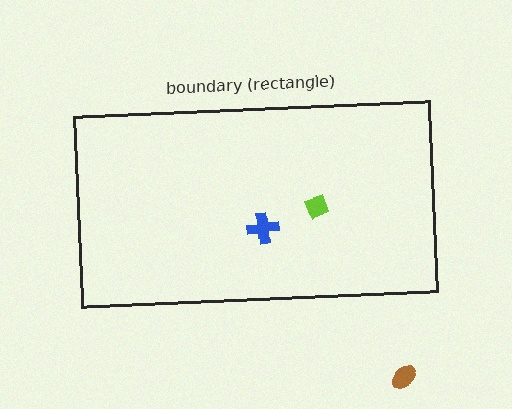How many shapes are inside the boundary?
2 inside, 1 outside.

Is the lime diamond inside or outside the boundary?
Inside.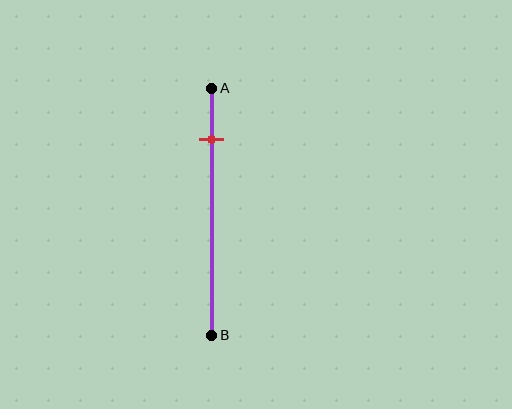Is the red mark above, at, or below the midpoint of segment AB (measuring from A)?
The red mark is above the midpoint of segment AB.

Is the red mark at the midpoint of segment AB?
No, the mark is at about 20% from A, not at the 50% midpoint.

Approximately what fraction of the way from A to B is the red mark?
The red mark is approximately 20% of the way from A to B.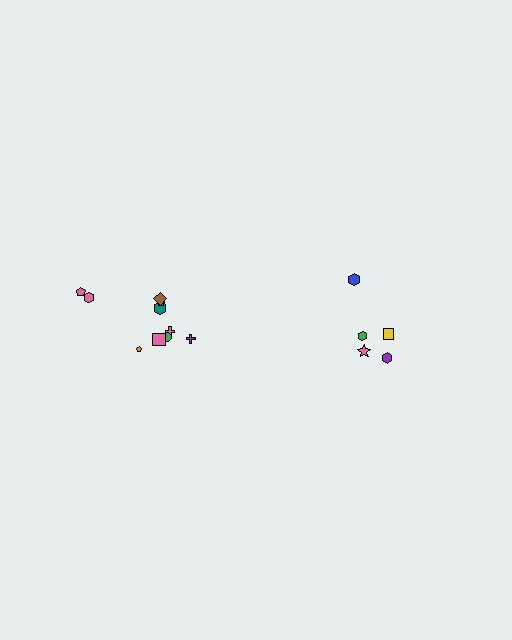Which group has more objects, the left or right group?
The left group.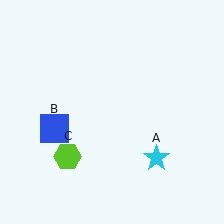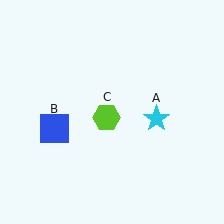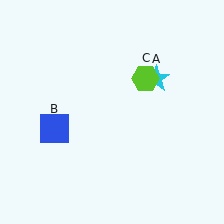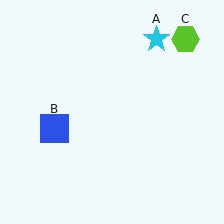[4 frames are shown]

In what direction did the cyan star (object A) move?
The cyan star (object A) moved up.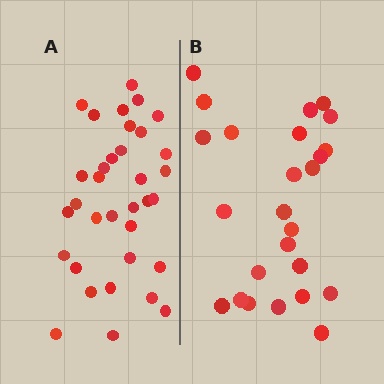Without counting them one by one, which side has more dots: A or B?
Region A (the left region) has more dots.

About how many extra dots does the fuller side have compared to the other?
Region A has roughly 8 or so more dots than region B.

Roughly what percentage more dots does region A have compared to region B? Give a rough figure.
About 35% more.